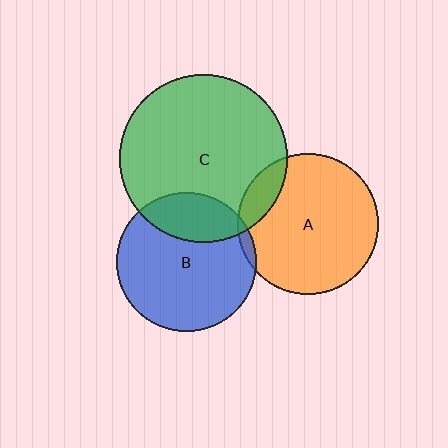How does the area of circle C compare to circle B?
Approximately 1.5 times.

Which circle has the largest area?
Circle C (green).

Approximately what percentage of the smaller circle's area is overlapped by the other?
Approximately 5%.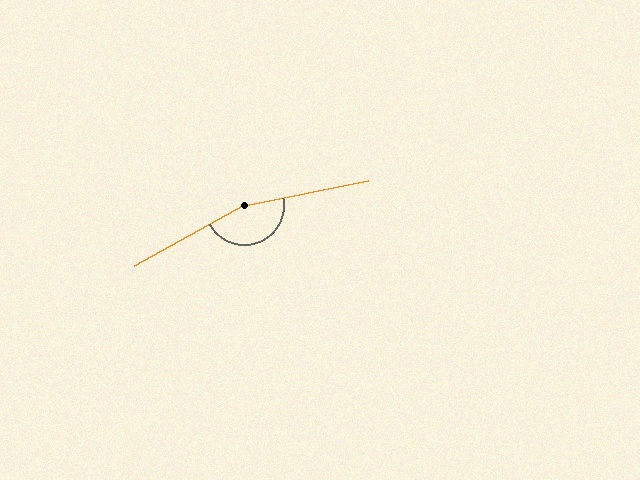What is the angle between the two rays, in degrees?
Approximately 163 degrees.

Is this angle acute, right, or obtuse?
It is obtuse.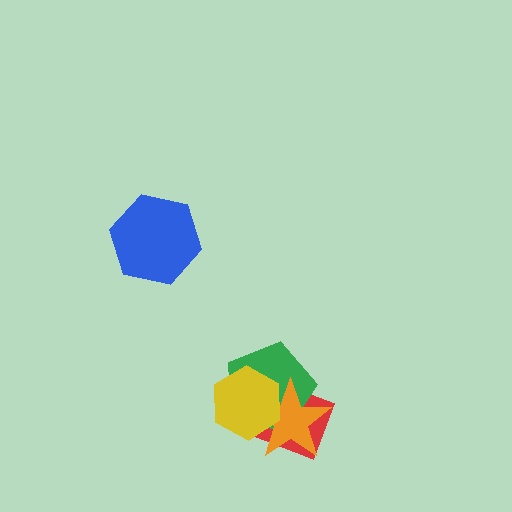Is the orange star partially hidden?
Yes, it is partially covered by another shape.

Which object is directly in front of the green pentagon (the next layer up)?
The orange star is directly in front of the green pentagon.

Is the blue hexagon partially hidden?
No, no other shape covers it.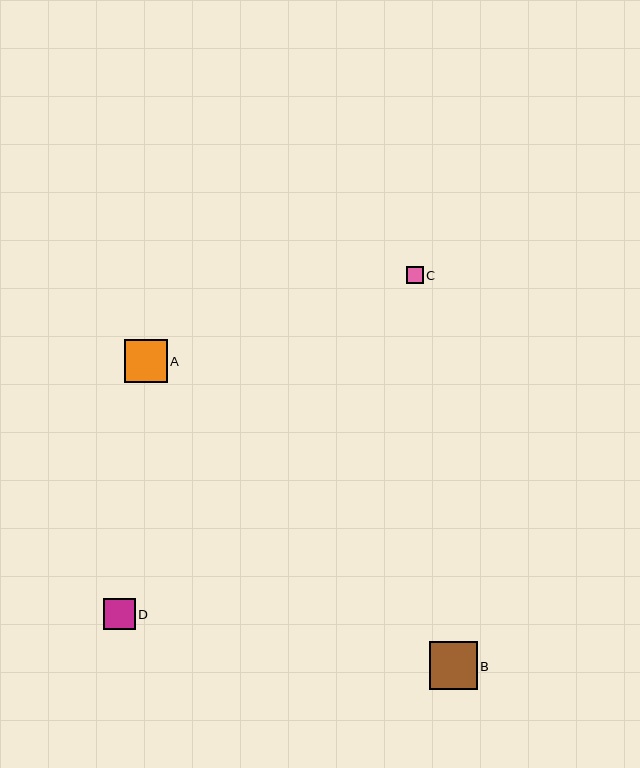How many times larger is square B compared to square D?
Square B is approximately 1.5 times the size of square D.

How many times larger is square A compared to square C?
Square A is approximately 2.6 times the size of square C.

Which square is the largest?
Square B is the largest with a size of approximately 48 pixels.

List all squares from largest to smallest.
From largest to smallest: B, A, D, C.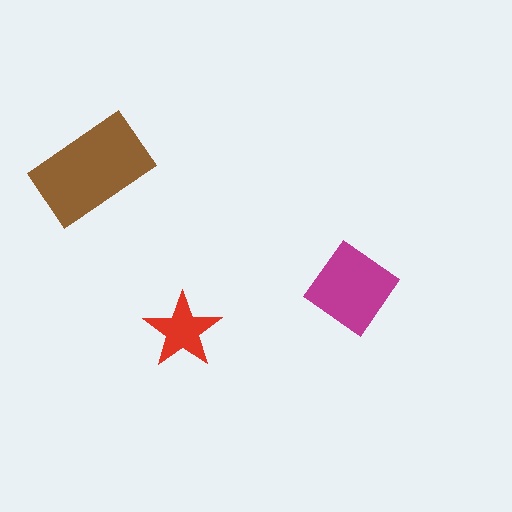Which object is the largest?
The brown rectangle.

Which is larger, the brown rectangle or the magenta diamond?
The brown rectangle.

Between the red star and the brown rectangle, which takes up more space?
The brown rectangle.